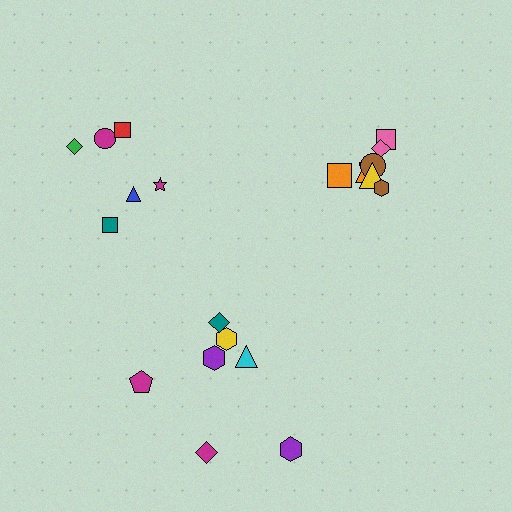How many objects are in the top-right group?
There are 8 objects.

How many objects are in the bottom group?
There are 7 objects.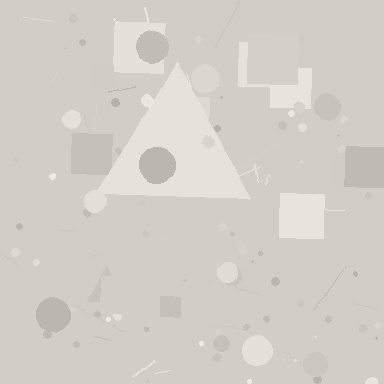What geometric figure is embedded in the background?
A triangle is embedded in the background.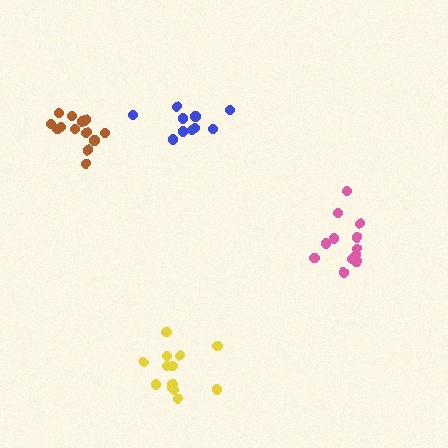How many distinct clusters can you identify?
There are 4 distinct clusters.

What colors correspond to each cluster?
The clusters are colored: pink, yellow, brown, blue.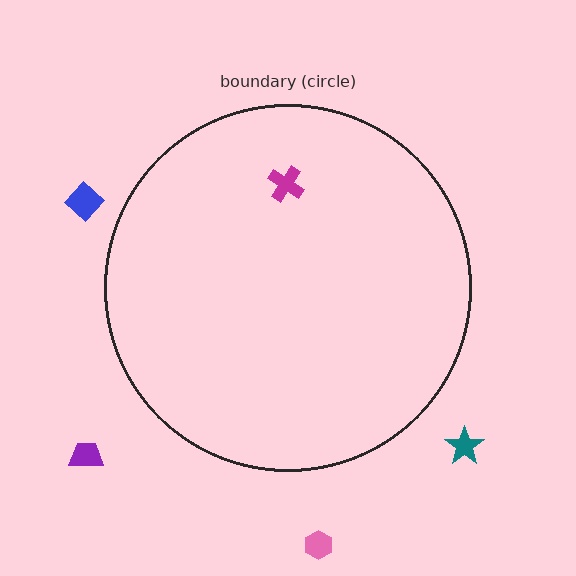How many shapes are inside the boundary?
1 inside, 4 outside.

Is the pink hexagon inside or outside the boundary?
Outside.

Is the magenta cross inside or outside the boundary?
Inside.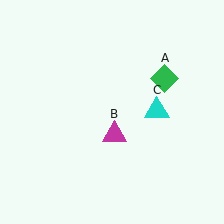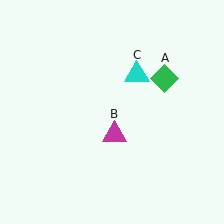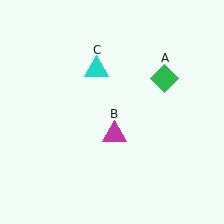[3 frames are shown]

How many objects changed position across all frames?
1 object changed position: cyan triangle (object C).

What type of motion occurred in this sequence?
The cyan triangle (object C) rotated counterclockwise around the center of the scene.